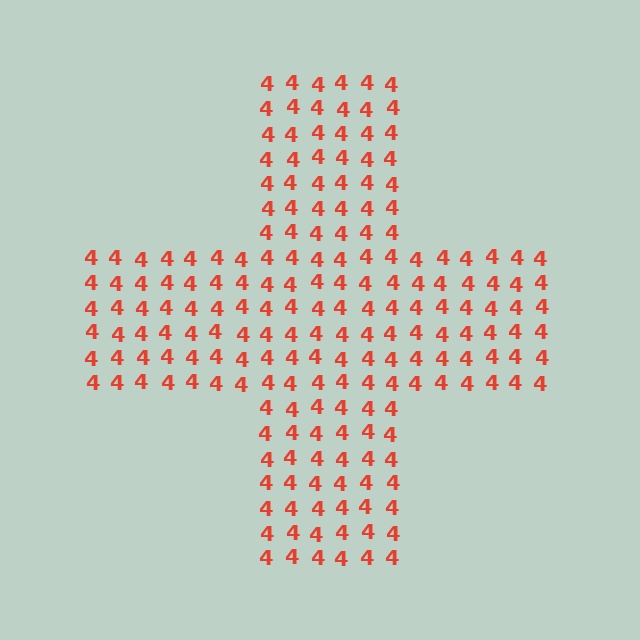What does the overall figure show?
The overall figure shows a cross.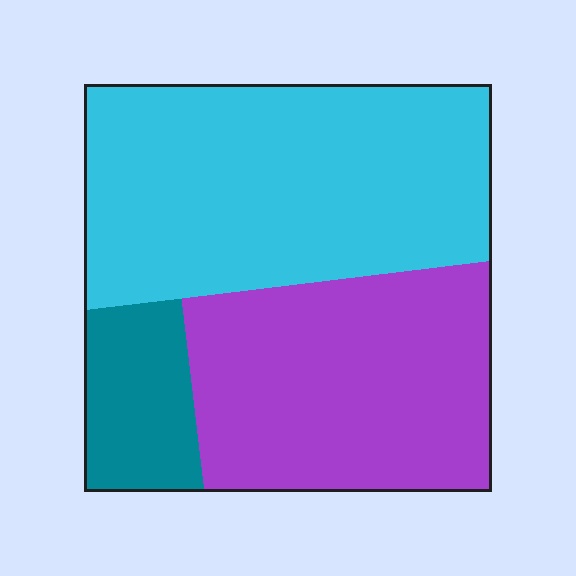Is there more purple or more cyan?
Cyan.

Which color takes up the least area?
Teal, at roughly 10%.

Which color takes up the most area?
Cyan, at roughly 50%.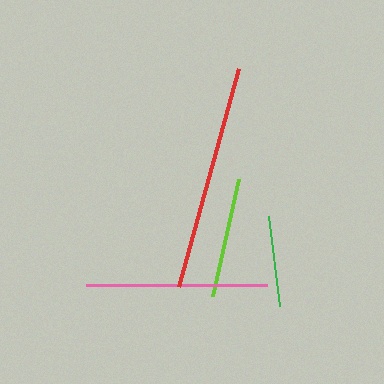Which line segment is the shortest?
The green line is the shortest at approximately 91 pixels.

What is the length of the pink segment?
The pink segment is approximately 181 pixels long.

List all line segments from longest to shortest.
From longest to shortest: red, pink, lime, green.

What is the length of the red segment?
The red segment is approximately 226 pixels long.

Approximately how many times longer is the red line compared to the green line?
The red line is approximately 2.5 times the length of the green line.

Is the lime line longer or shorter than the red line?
The red line is longer than the lime line.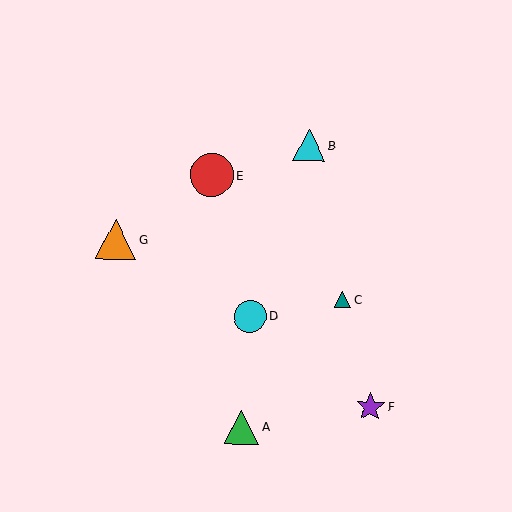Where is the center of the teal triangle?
The center of the teal triangle is at (343, 300).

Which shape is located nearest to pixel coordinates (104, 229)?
The orange triangle (labeled G) at (116, 239) is nearest to that location.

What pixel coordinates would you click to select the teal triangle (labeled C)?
Click at (343, 300) to select the teal triangle C.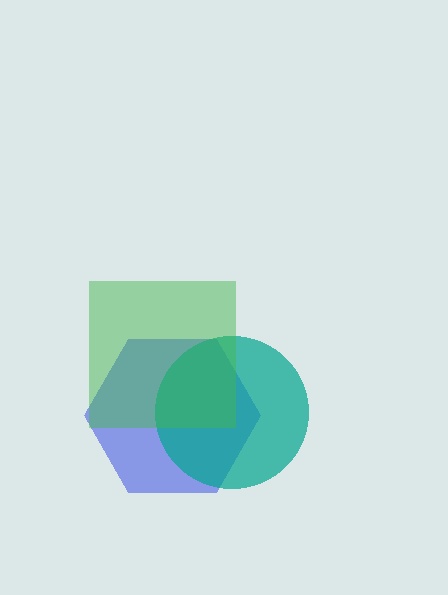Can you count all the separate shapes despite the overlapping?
Yes, there are 3 separate shapes.